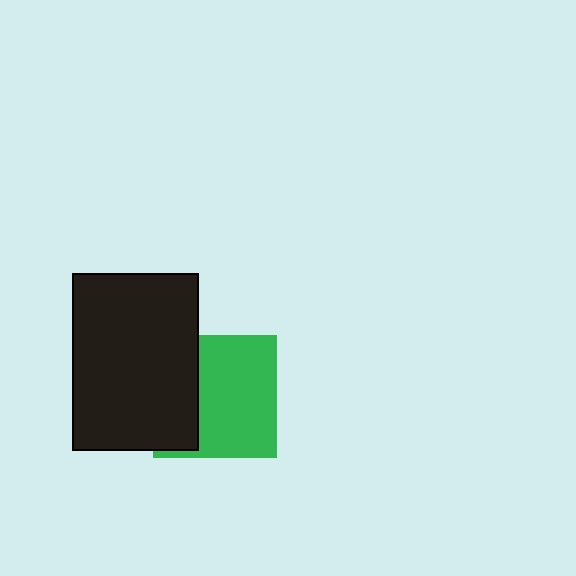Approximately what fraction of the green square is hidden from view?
Roughly 35% of the green square is hidden behind the black rectangle.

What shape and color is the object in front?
The object in front is a black rectangle.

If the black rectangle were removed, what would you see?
You would see the complete green square.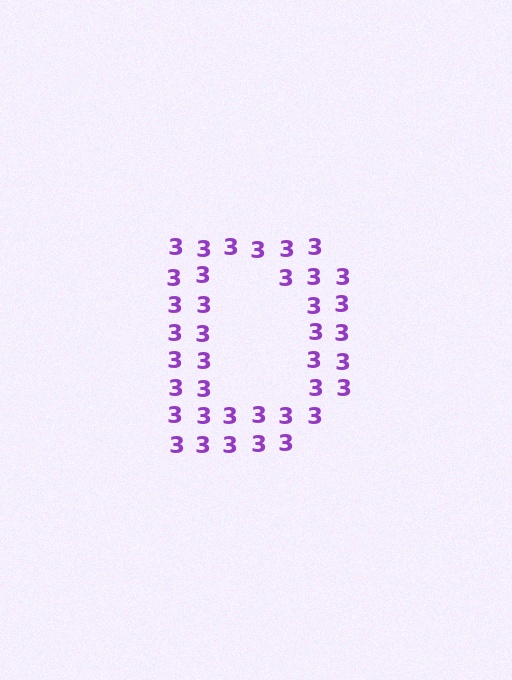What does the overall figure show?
The overall figure shows the letter D.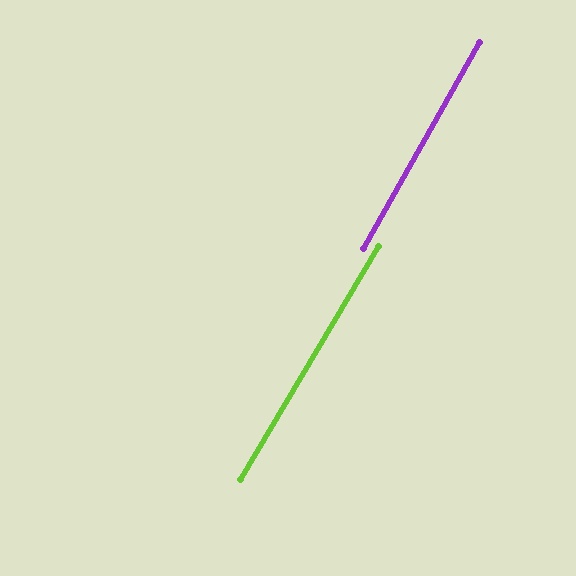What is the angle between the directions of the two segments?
Approximately 1 degree.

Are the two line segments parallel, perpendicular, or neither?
Parallel — their directions differ by only 1.3°.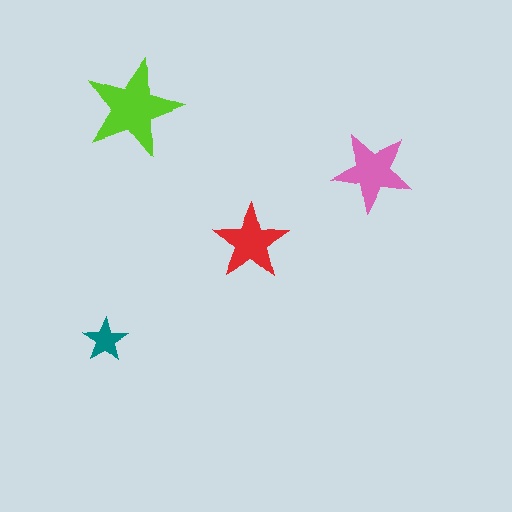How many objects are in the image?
There are 4 objects in the image.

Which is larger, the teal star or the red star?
The red one.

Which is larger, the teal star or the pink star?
The pink one.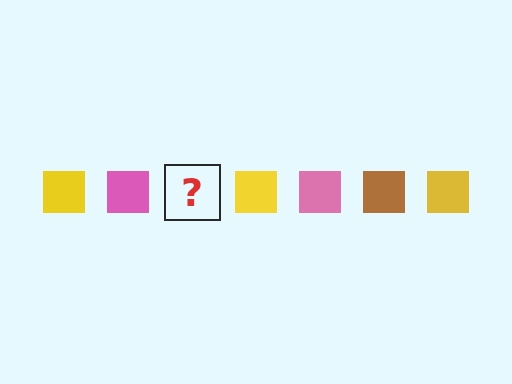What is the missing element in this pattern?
The missing element is a brown square.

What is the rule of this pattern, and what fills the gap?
The rule is that the pattern cycles through yellow, pink, brown squares. The gap should be filled with a brown square.